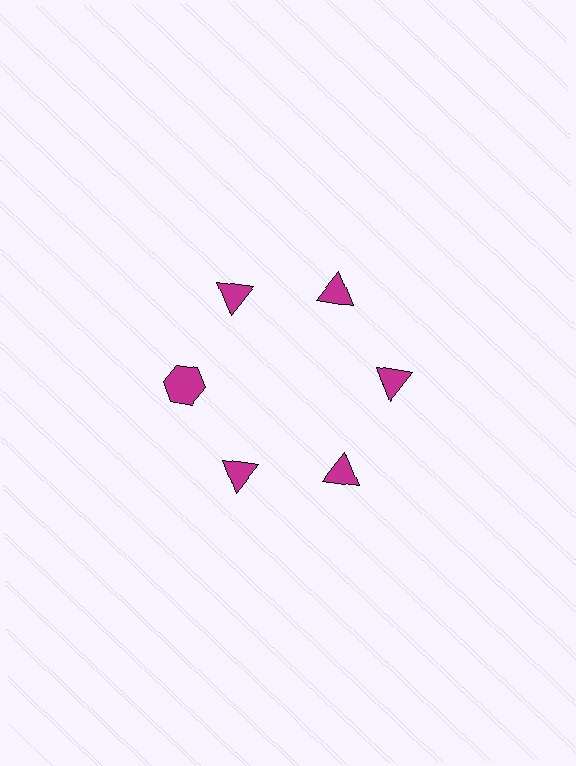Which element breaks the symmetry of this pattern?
The magenta hexagon at roughly the 9 o'clock position breaks the symmetry. All other shapes are magenta triangles.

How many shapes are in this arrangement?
There are 6 shapes arranged in a ring pattern.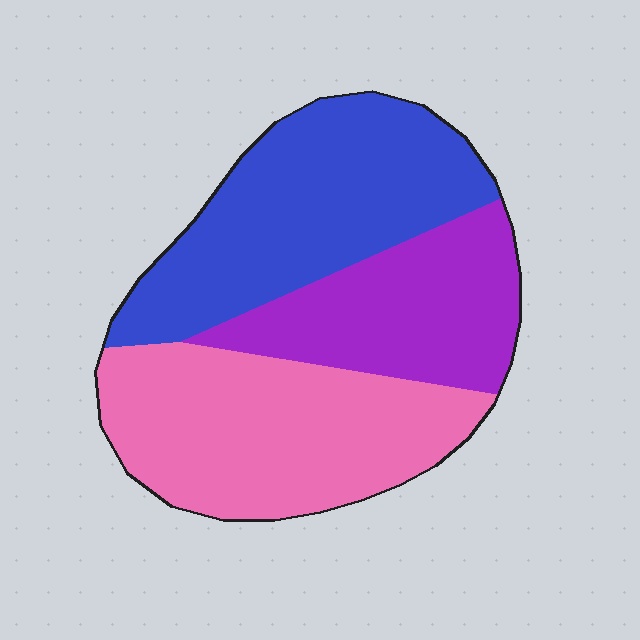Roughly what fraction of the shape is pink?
Pink takes up about three eighths (3/8) of the shape.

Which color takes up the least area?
Purple, at roughly 25%.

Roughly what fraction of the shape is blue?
Blue takes up about three eighths (3/8) of the shape.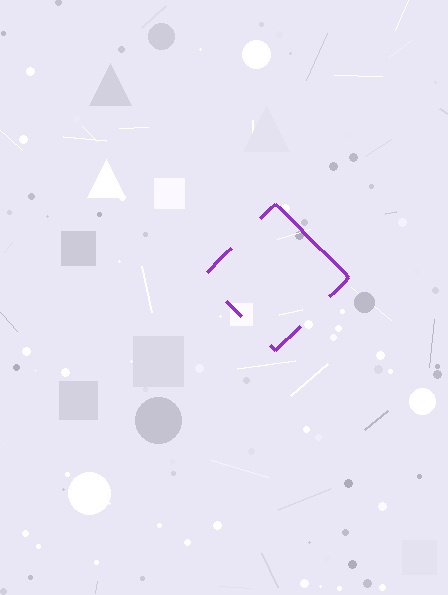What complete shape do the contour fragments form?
The contour fragments form a diamond.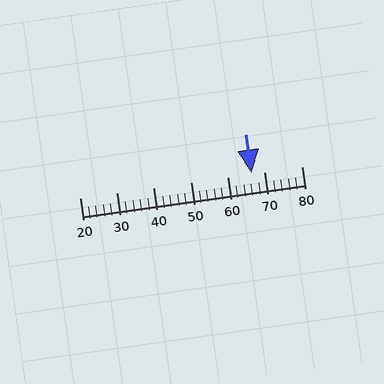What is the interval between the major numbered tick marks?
The major tick marks are spaced 10 units apart.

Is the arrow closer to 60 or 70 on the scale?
The arrow is closer to 70.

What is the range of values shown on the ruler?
The ruler shows values from 20 to 80.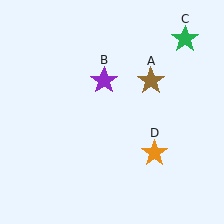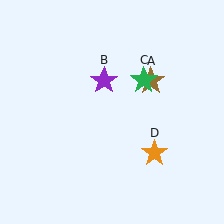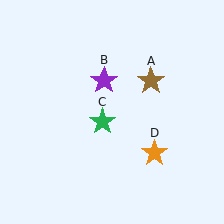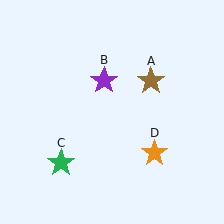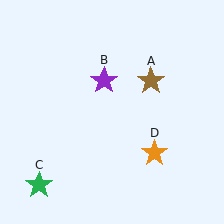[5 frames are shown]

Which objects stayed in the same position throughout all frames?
Brown star (object A) and purple star (object B) and orange star (object D) remained stationary.